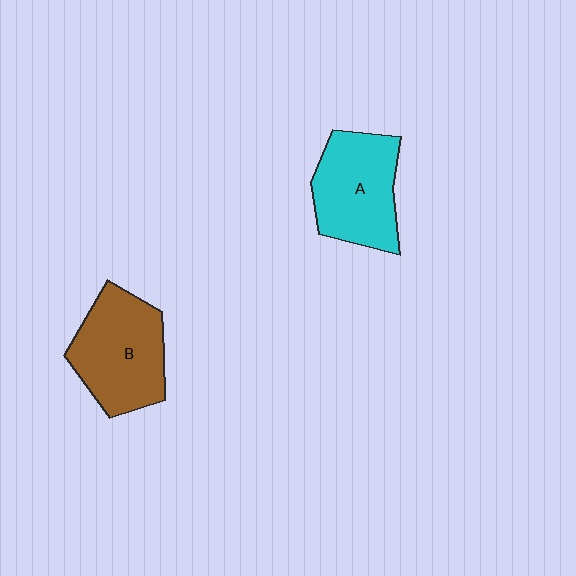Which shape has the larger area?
Shape B (brown).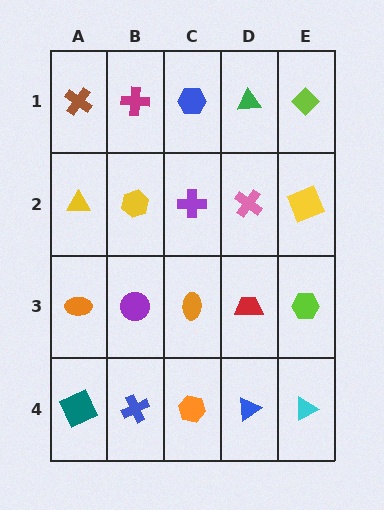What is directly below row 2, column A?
An orange ellipse.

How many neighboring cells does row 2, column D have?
4.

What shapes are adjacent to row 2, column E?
A lime diamond (row 1, column E), a lime hexagon (row 3, column E), a pink cross (row 2, column D).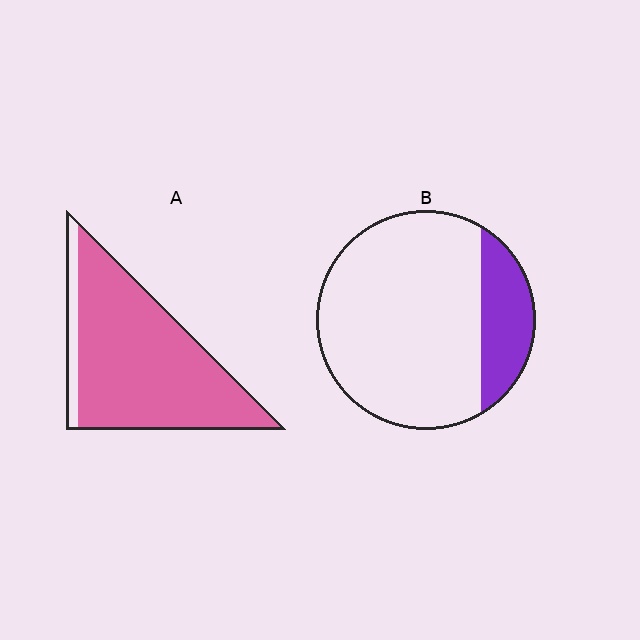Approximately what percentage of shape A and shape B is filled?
A is approximately 90% and B is approximately 20%.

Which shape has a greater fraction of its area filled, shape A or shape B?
Shape A.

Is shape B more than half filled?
No.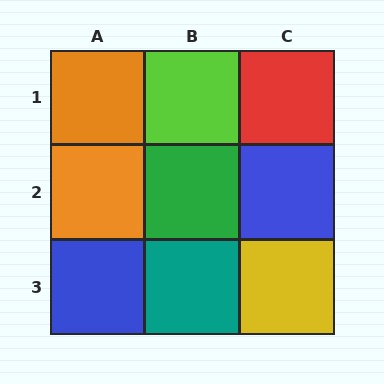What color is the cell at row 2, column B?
Green.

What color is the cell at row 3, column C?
Yellow.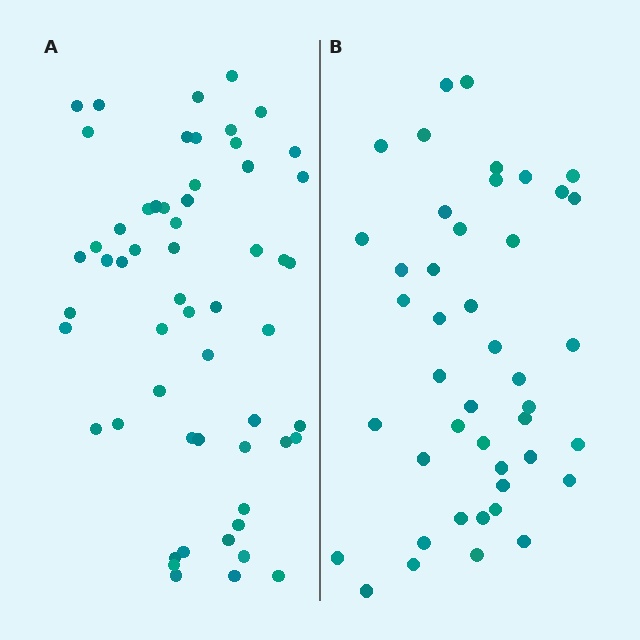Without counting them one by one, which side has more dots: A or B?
Region A (the left region) has more dots.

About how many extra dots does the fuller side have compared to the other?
Region A has approximately 15 more dots than region B.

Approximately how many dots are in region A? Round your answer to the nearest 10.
About 60 dots. (The exact count is 57, which rounds to 60.)